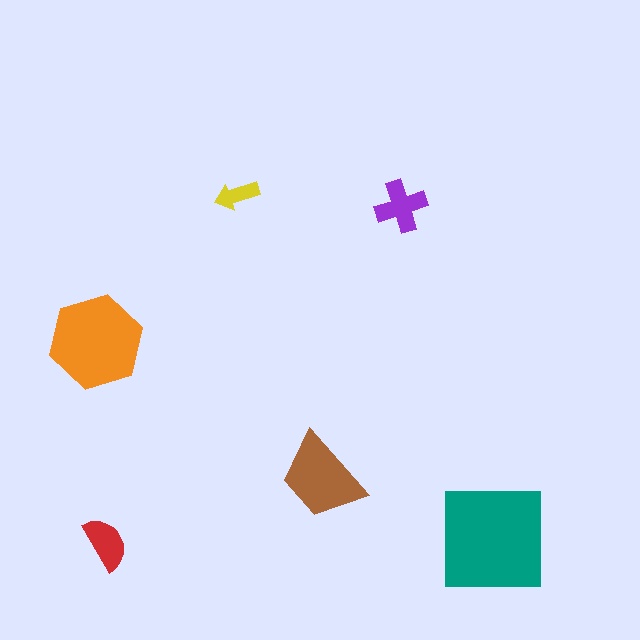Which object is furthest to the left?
The orange hexagon is leftmost.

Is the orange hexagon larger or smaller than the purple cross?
Larger.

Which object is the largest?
The teal square.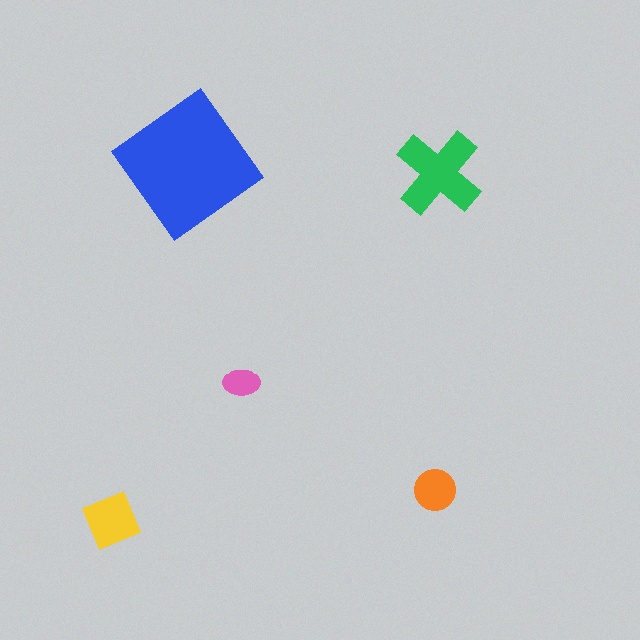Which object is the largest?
The blue diamond.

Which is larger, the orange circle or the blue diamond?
The blue diamond.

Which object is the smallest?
The pink ellipse.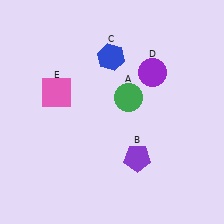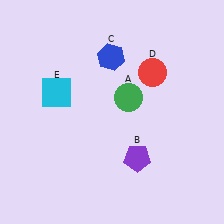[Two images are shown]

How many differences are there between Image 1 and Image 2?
There are 2 differences between the two images.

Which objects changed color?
D changed from purple to red. E changed from pink to cyan.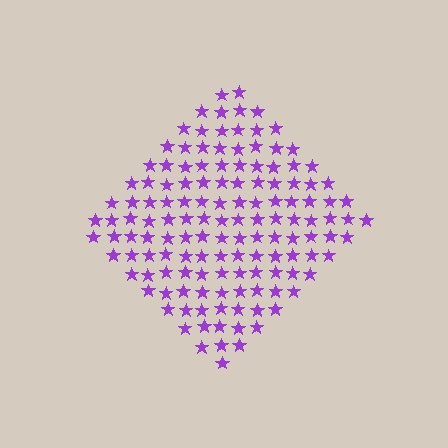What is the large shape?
The large shape is a diamond.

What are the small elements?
The small elements are stars.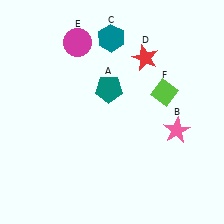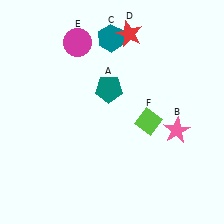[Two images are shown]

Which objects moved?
The objects that moved are: the red star (D), the lime diamond (F).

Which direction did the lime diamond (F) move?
The lime diamond (F) moved down.